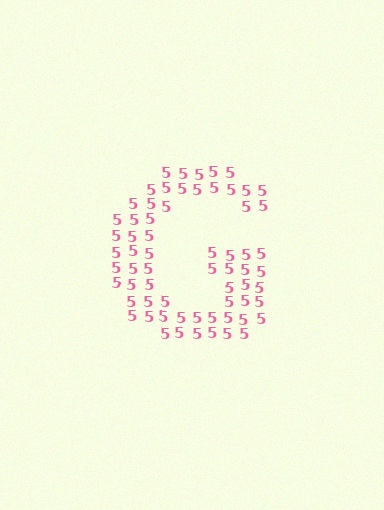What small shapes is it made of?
It is made of small digit 5's.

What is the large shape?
The large shape is the letter G.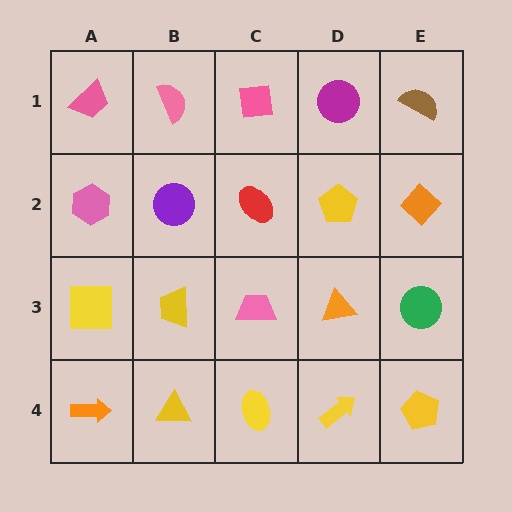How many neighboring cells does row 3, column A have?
3.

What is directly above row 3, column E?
An orange diamond.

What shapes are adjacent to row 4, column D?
An orange triangle (row 3, column D), a yellow ellipse (row 4, column C), a yellow pentagon (row 4, column E).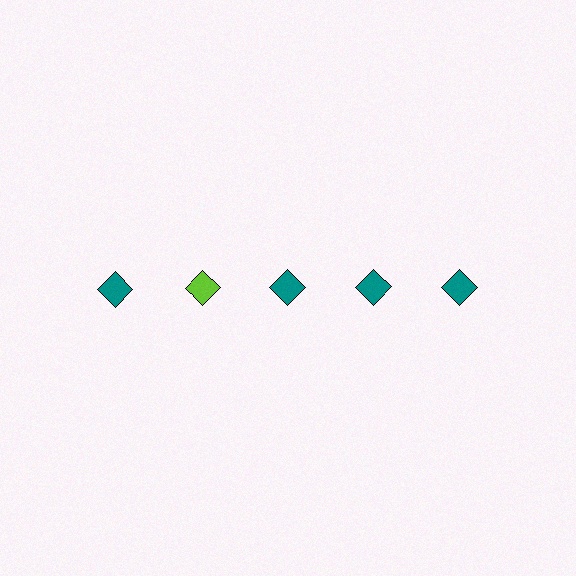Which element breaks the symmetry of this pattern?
The lime diamond in the top row, second from left column breaks the symmetry. All other shapes are teal diamonds.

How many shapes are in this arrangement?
There are 5 shapes arranged in a grid pattern.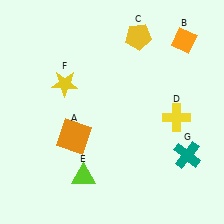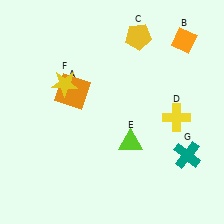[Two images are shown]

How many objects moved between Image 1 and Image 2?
2 objects moved between the two images.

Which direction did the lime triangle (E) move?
The lime triangle (E) moved right.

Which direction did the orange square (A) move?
The orange square (A) moved up.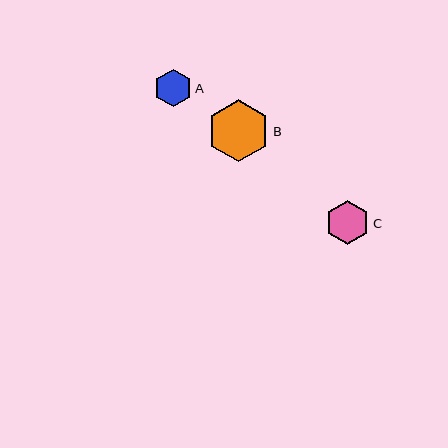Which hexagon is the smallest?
Hexagon A is the smallest with a size of approximately 38 pixels.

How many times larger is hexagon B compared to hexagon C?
Hexagon B is approximately 1.4 times the size of hexagon C.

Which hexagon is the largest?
Hexagon B is the largest with a size of approximately 62 pixels.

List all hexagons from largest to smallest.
From largest to smallest: B, C, A.